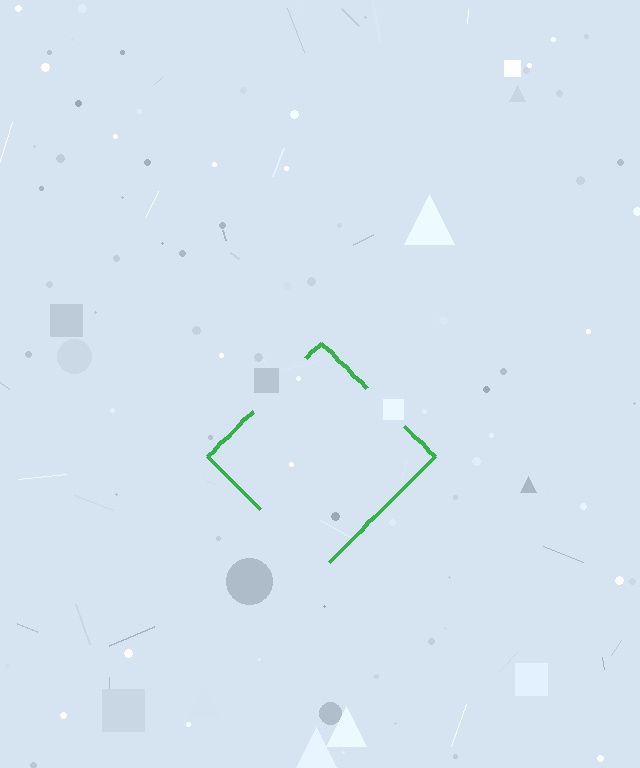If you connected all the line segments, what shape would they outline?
They would outline a diamond.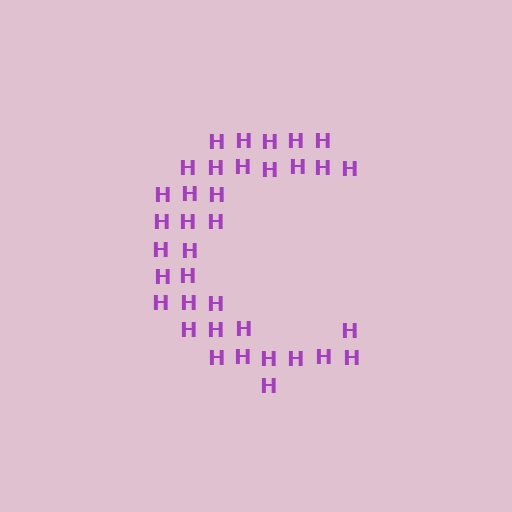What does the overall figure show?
The overall figure shows the letter C.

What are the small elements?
The small elements are letter H's.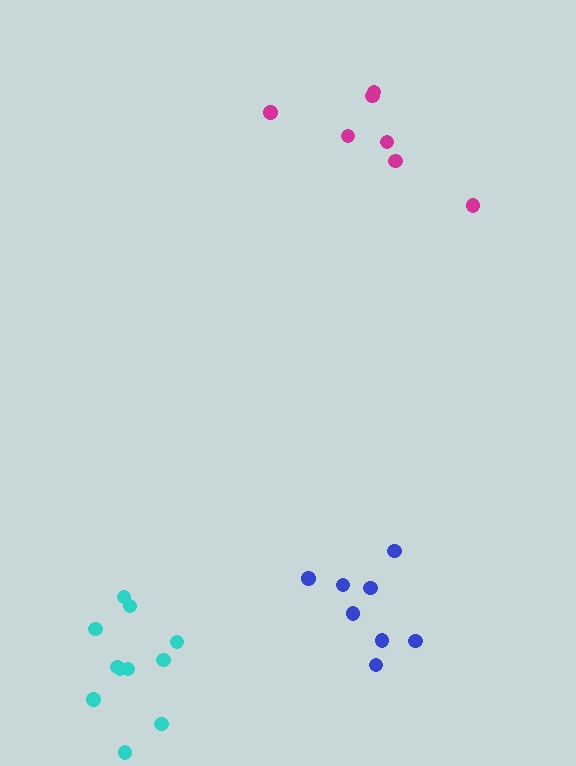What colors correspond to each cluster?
The clusters are colored: cyan, blue, magenta.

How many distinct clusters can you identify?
There are 3 distinct clusters.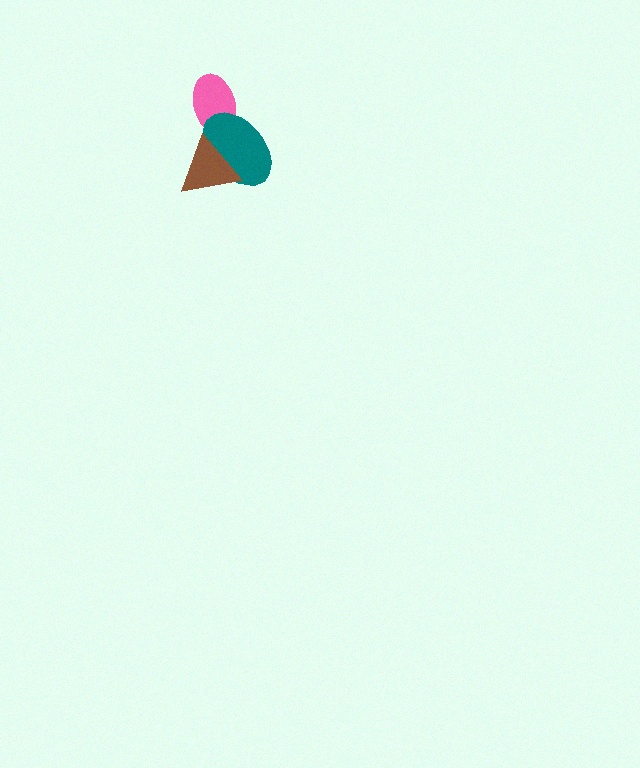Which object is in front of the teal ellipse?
The brown triangle is in front of the teal ellipse.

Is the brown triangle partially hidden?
No, no other shape covers it.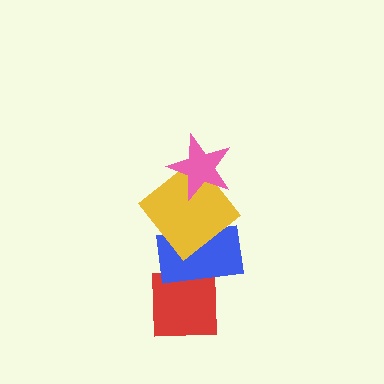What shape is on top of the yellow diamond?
The pink star is on top of the yellow diamond.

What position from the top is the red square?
The red square is 4th from the top.